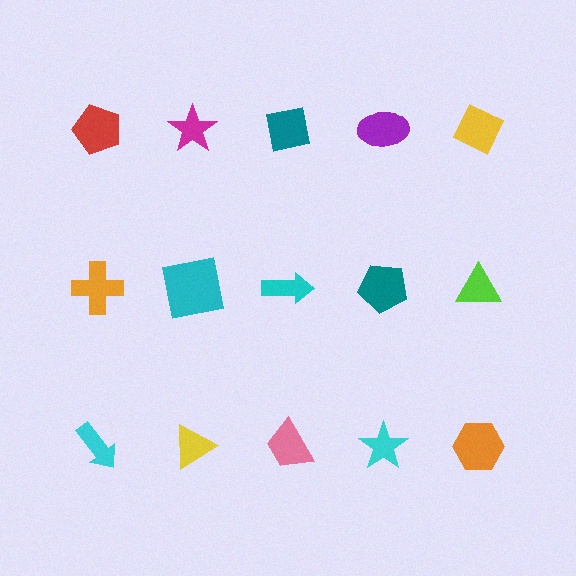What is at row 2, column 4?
A teal pentagon.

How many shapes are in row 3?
5 shapes.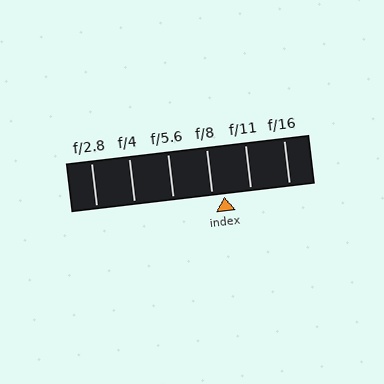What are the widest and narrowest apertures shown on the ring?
The widest aperture shown is f/2.8 and the narrowest is f/16.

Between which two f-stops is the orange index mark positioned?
The index mark is between f/8 and f/11.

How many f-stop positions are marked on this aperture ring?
There are 6 f-stop positions marked.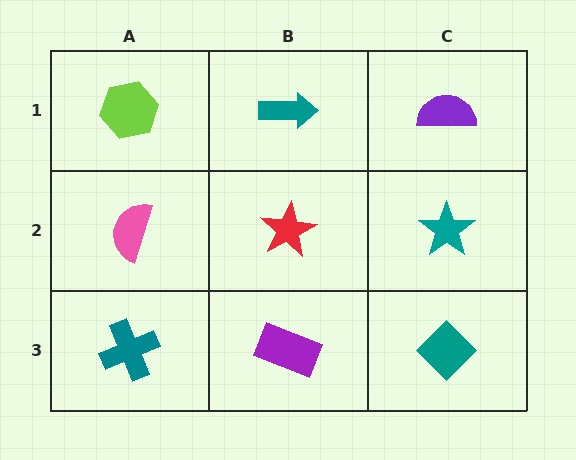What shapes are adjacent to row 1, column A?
A pink semicircle (row 2, column A), a teal arrow (row 1, column B).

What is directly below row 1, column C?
A teal star.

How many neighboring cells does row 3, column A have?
2.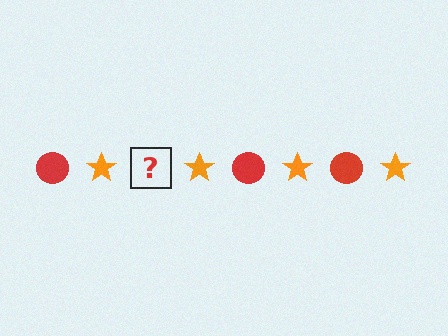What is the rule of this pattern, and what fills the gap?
The rule is that the pattern alternates between red circle and orange star. The gap should be filled with a red circle.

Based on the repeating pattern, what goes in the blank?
The blank should be a red circle.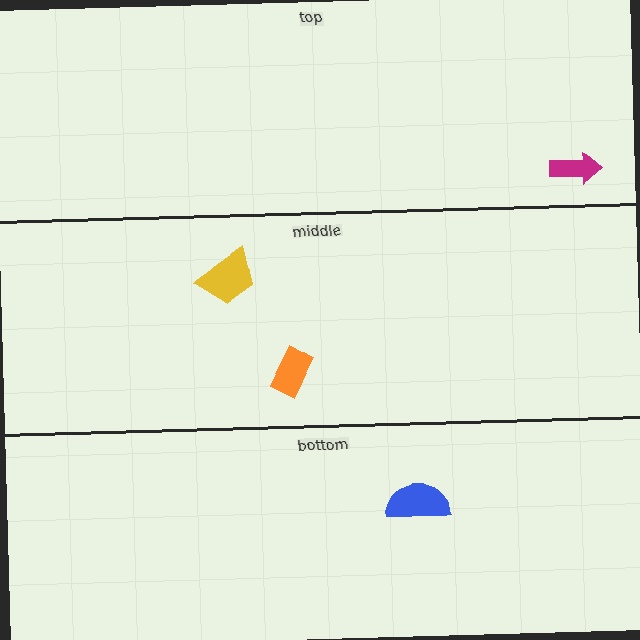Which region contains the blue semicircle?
The bottom region.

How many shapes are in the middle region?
2.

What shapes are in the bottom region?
The blue semicircle.